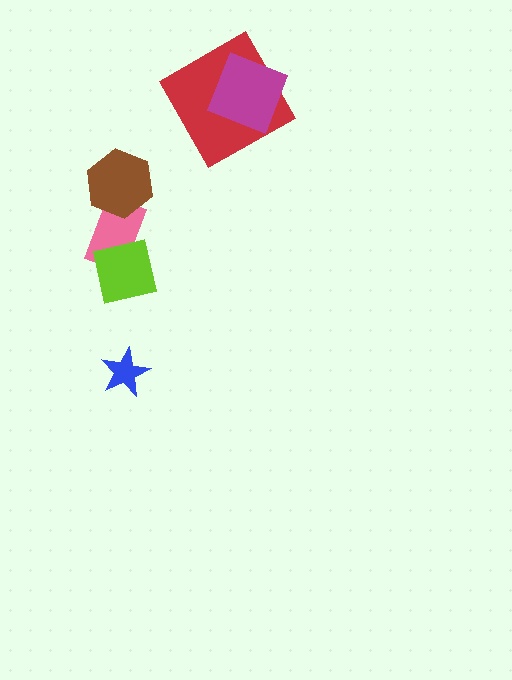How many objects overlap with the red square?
1 object overlaps with the red square.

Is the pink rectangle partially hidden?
Yes, it is partially covered by another shape.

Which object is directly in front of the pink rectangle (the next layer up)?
The lime square is directly in front of the pink rectangle.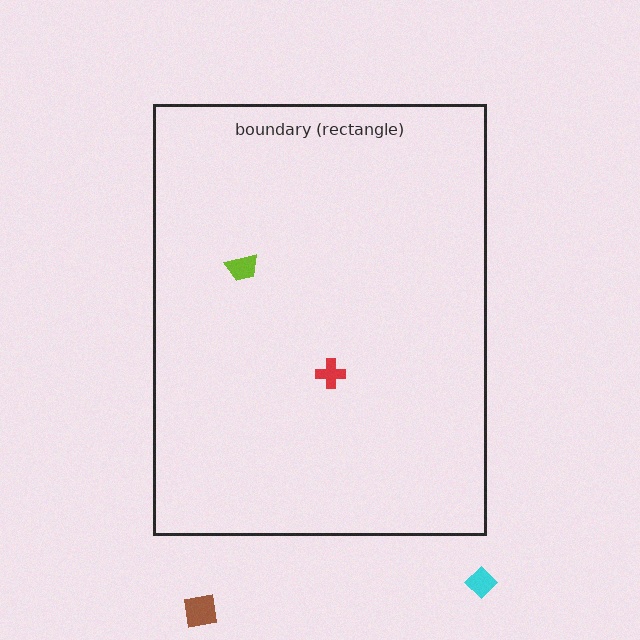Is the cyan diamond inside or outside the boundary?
Outside.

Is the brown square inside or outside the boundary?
Outside.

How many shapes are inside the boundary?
2 inside, 2 outside.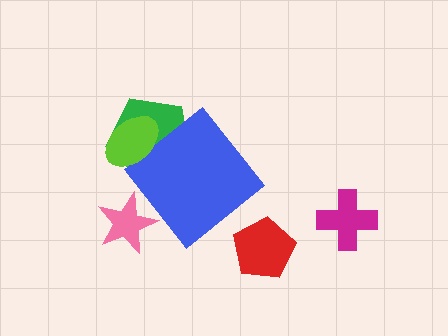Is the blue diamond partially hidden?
Yes, it is partially covered by another shape.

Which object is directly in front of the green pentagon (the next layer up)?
The blue diamond is directly in front of the green pentagon.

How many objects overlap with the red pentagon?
0 objects overlap with the red pentagon.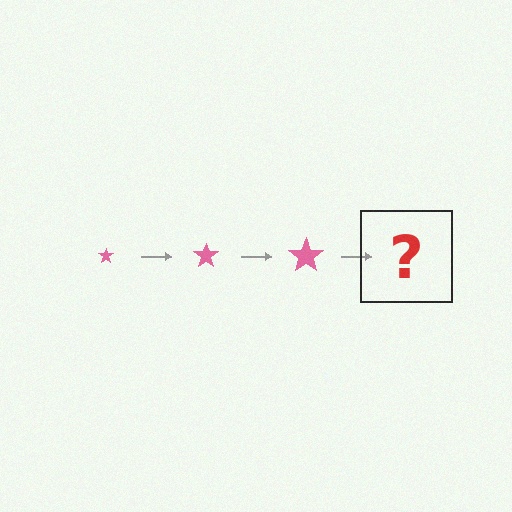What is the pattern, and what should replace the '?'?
The pattern is that the star gets progressively larger each step. The '?' should be a pink star, larger than the previous one.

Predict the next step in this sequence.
The next step is a pink star, larger than the previous one.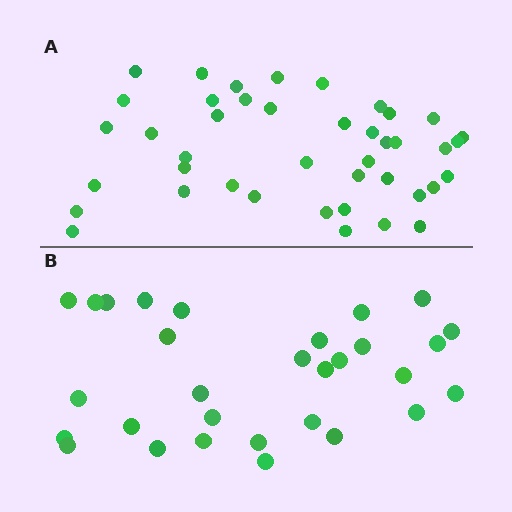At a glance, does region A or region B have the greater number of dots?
Region A (the top region) has more dots.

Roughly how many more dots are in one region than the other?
Region A has roughly 12 or so more dots than region B.